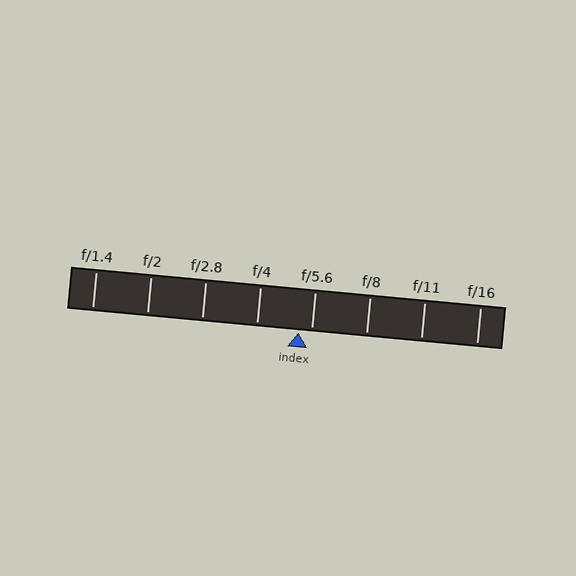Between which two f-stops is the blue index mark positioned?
The index mark is between f/4 and f/5.6.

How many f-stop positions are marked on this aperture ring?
There are 8 f-stop positions marked.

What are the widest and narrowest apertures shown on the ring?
The widest aperture shown is f/1.4 and the narrowest is f/16.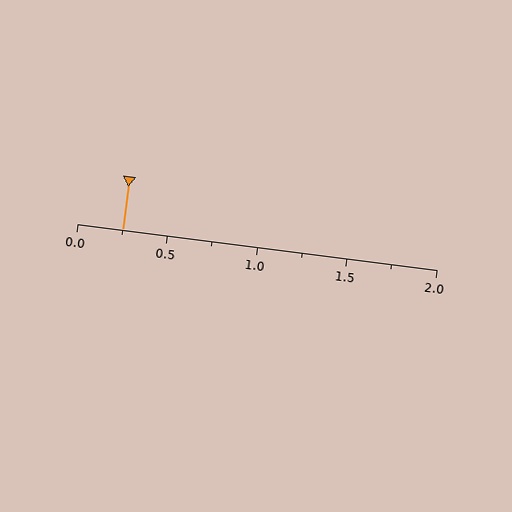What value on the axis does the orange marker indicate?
The marker indicates approximately 0.25.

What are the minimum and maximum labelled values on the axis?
The axis runs from 0.0 to 2.0.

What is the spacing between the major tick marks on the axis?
The major ticks are spaced 0.5 apart.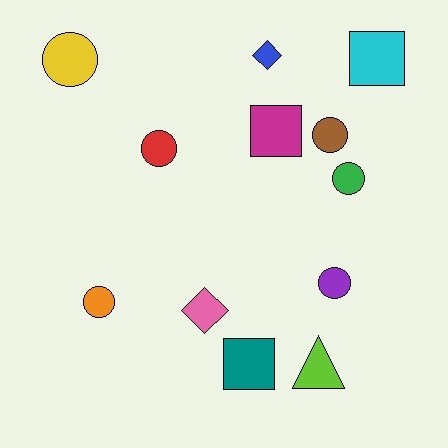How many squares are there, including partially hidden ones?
There are 3 squares.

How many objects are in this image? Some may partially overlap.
There are 12 objects.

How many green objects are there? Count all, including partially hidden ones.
There is 1 green object.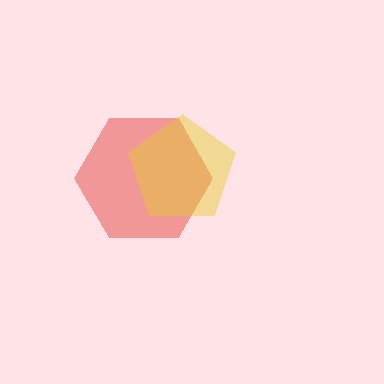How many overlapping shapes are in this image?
There are 2 overlapping shapes in the image.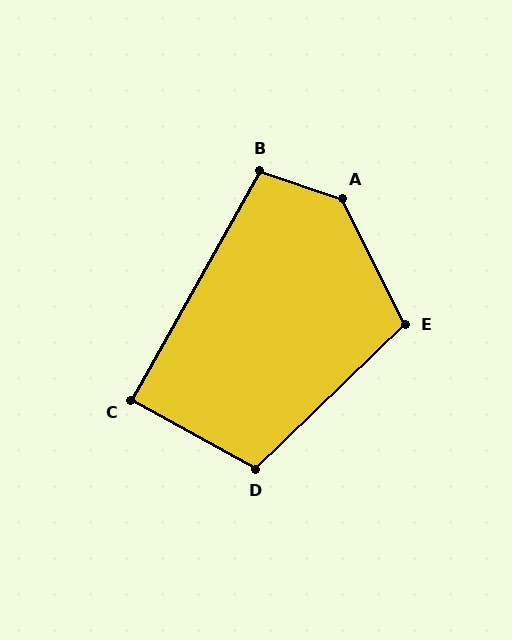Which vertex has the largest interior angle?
A, at approximately 135 degrees.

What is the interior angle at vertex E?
Approximately 108 degrees (obtuse).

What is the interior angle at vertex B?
Approximately 101 degrees (obtuse).